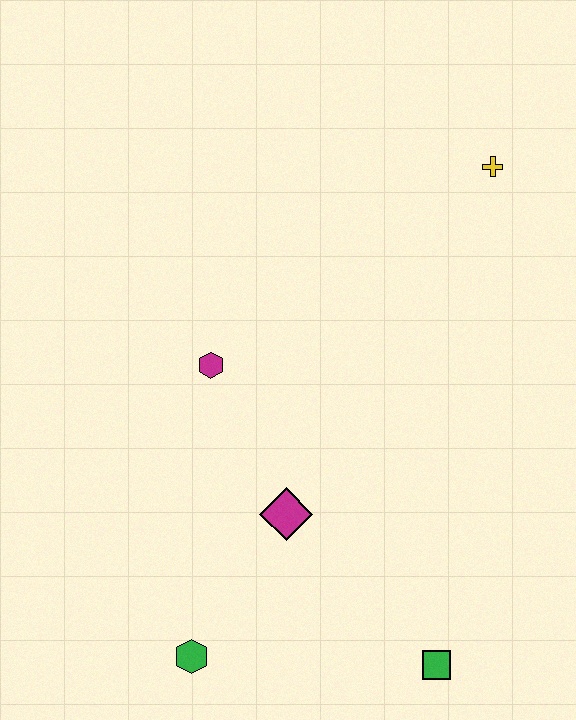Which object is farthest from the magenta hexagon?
The green square is farthest from the magenta hexagon.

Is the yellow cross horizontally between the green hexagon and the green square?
No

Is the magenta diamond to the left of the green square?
Yes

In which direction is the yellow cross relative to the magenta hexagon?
The yellow cross is to the right of the magenta hexagon.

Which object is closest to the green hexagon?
The magenta diamond is closest to the green hexagon.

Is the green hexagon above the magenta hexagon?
No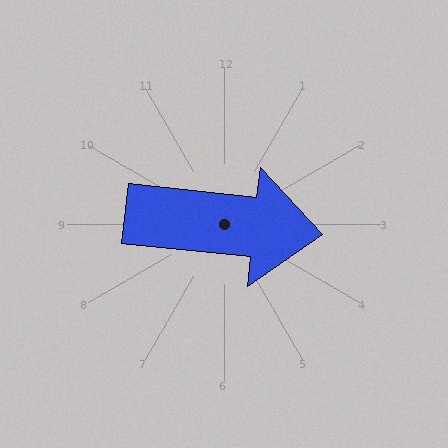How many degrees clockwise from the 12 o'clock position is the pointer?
Approximately 96 degrees.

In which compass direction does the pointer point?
East.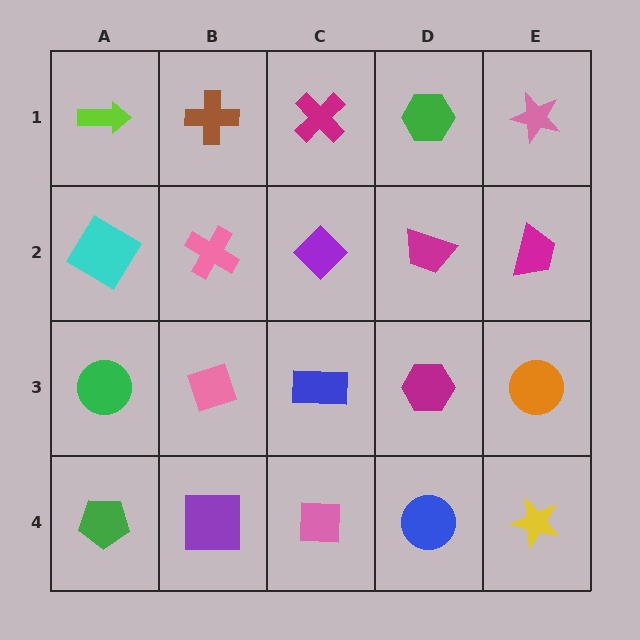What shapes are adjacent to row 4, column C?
A blue rectangle (row 3, column C), a purple square (row 4, column B), a blue circle (row 4, column D).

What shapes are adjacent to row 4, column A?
A green circle (row 3, column A), a purple square (row 4, column B).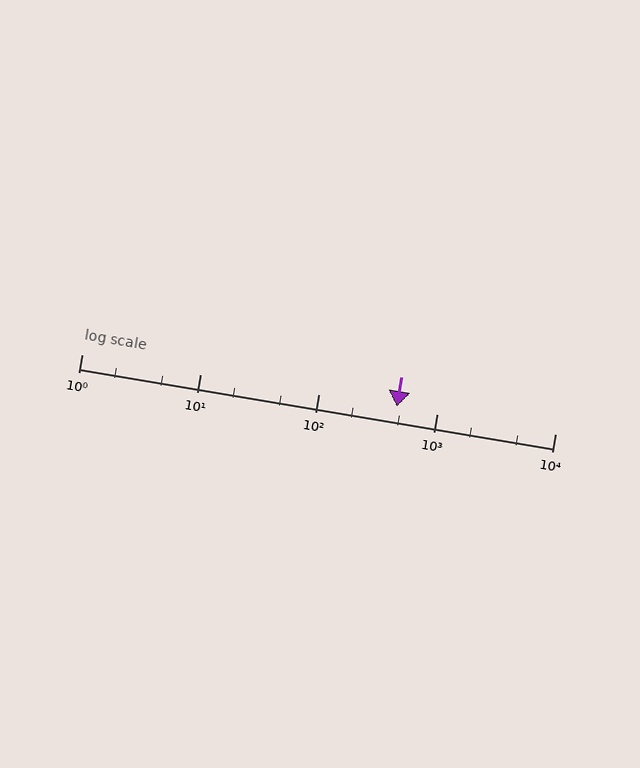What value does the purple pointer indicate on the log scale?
The pointer indicates approximately 460.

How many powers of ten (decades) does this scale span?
The scale spans 4 decades, from 1 to 10000.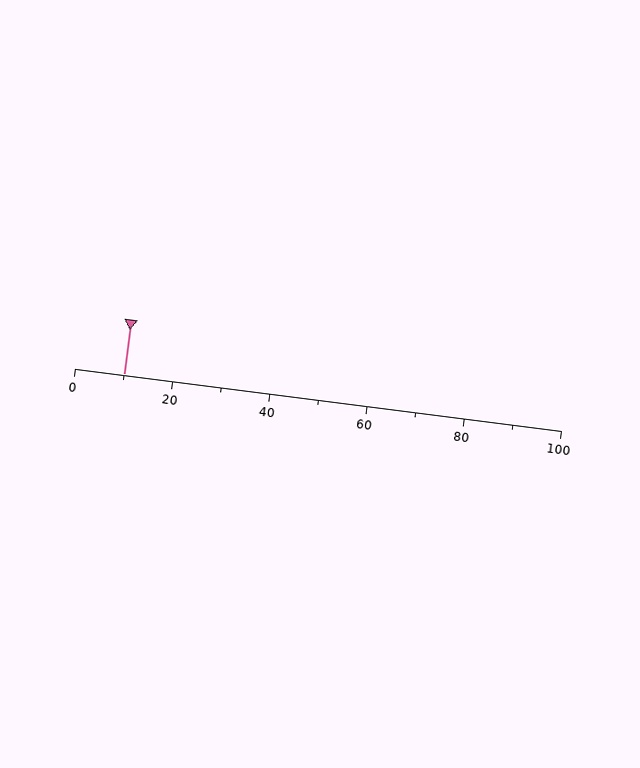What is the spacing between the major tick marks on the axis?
The major ticks are spaced 20 apart.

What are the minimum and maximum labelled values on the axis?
The axis runs from 0 to 100.